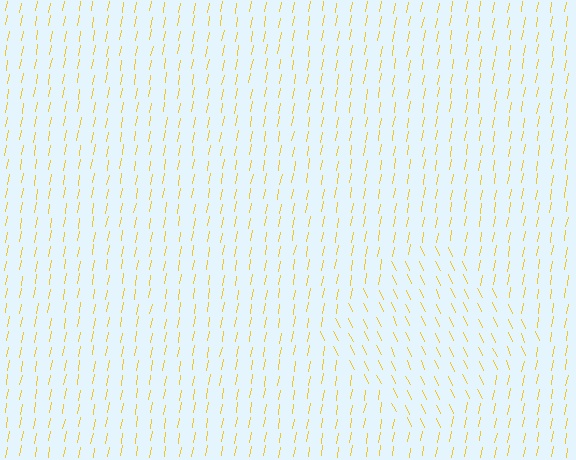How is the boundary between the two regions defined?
The boundary is defined purely by a change in line orientation (approximately 35 degrees difference). All lines are the same color and thickness.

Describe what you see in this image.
The image is filled with small yellow line segments. A diamond region in the image has lines oriented differently from the surrounding lines, creating a visible texture boundary.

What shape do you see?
I see a diamond.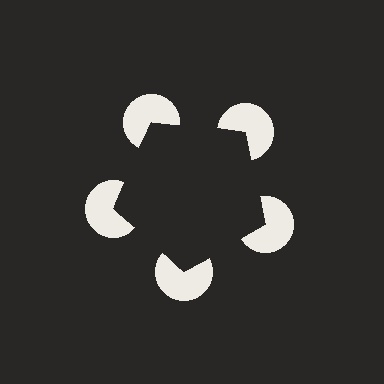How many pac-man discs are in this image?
There are 5 — one at each vertex of the illusory pentagon.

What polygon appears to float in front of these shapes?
An illusory pentagon — its edges are inferred from the aligned wedge cuts in the pac-man discs, not physically drawn.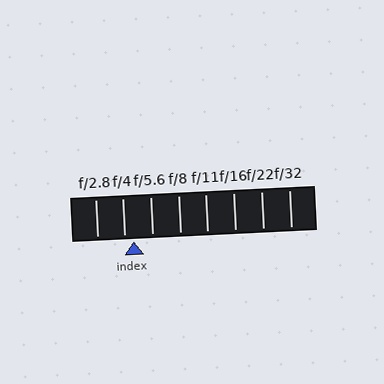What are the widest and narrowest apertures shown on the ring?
The widest aperture shown is f/2.8 and the narrowest is f/32.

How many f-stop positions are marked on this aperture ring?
There are 8 f-stop positions marked.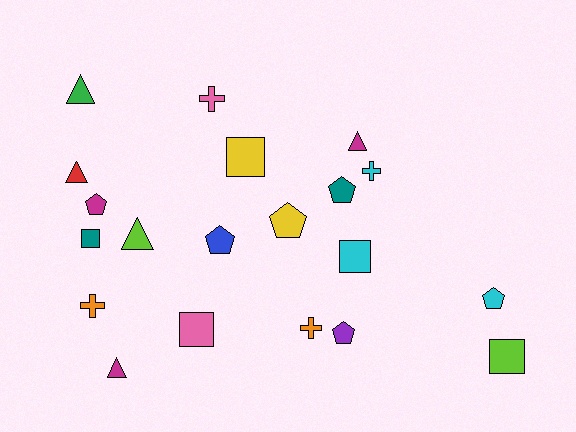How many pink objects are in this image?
There are 2 pink objects.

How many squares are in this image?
There are 5 squares.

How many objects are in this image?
There are 20 objects.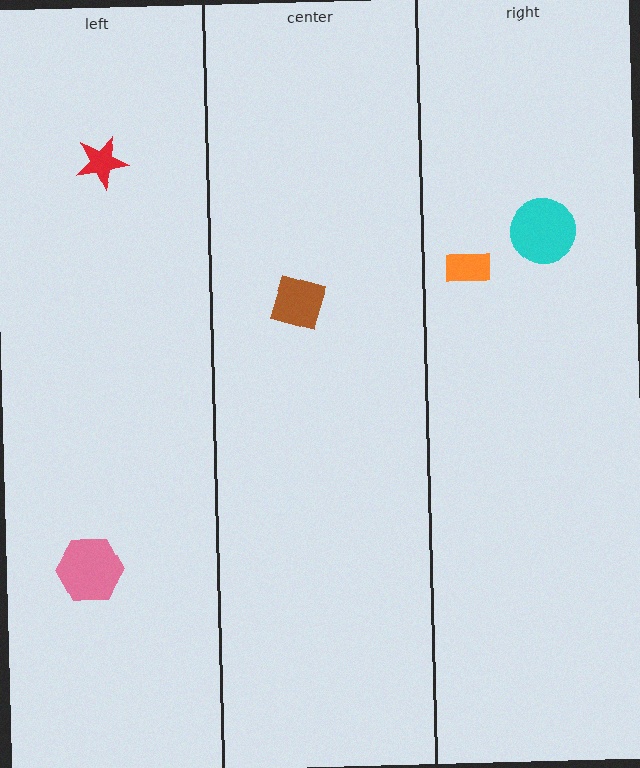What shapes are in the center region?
The brown diamond.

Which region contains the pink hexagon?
The left region.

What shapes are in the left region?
The red star, the pink hexagon.